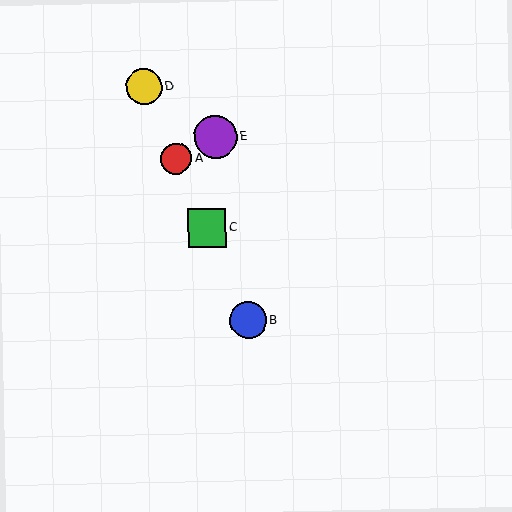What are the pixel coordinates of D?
Object D is at (144, 87).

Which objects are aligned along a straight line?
Objects A, B, C, D are aligned along a straight line.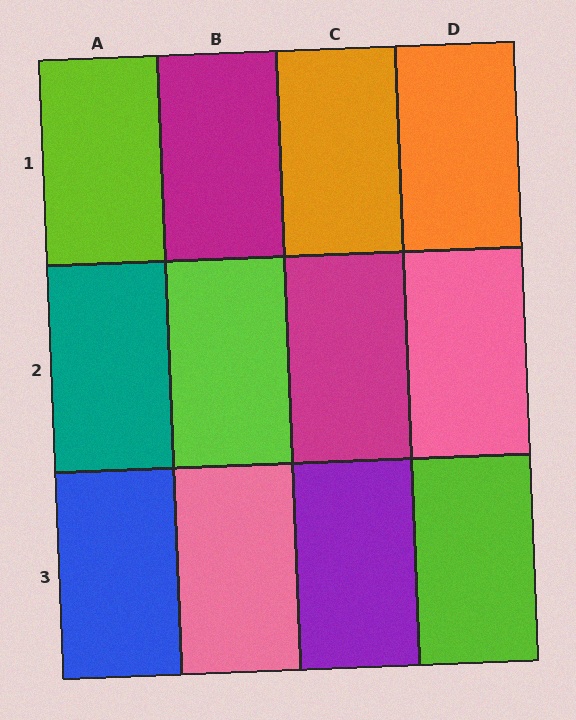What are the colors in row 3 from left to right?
Blue, pink, purple, lime.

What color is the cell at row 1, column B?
Magenta.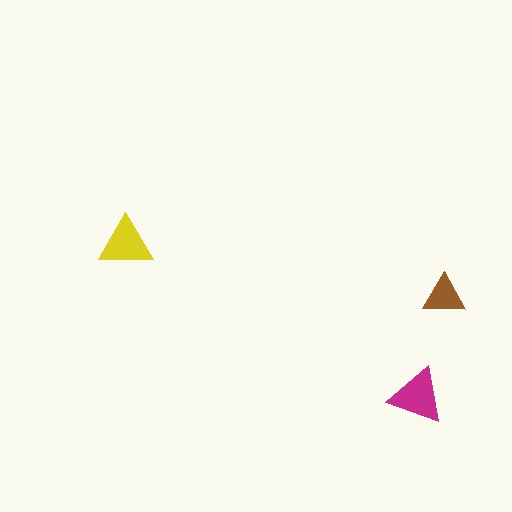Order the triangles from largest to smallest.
the magenta one, the yellow one, the brown one.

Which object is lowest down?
The magenta triangle is bottommost.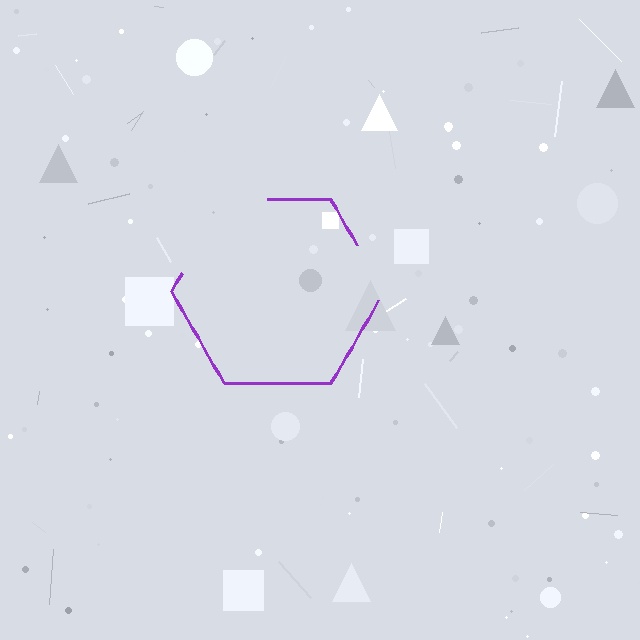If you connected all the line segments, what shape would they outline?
They would outline a hexagon.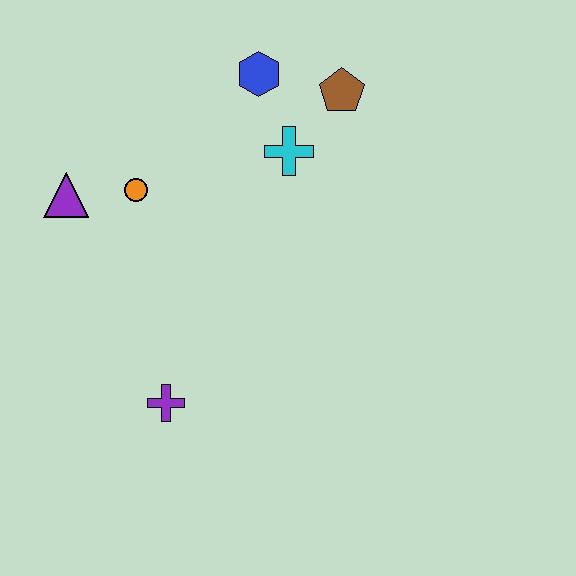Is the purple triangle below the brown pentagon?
Yes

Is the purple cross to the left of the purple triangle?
No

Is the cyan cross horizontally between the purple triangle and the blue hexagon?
No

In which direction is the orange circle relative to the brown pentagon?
The orange circle is to the left of the brown pentagon.